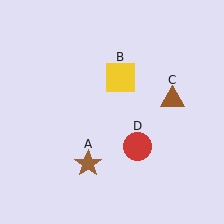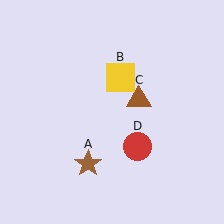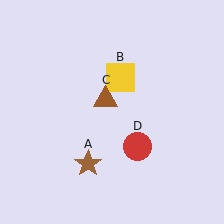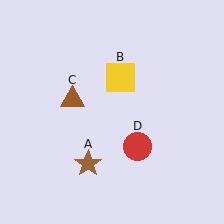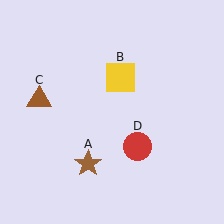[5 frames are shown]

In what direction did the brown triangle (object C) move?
The brown triangle (object C) moved left.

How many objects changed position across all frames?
1 object changed position: brown triangle (object C).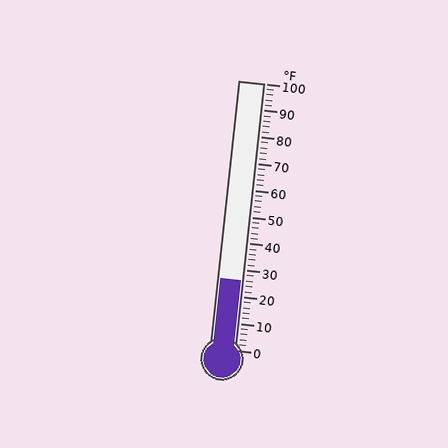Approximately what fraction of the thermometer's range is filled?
The thermometer is filled to approximately 25% of its range.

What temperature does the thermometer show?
The thermometer shows approximately 26°F.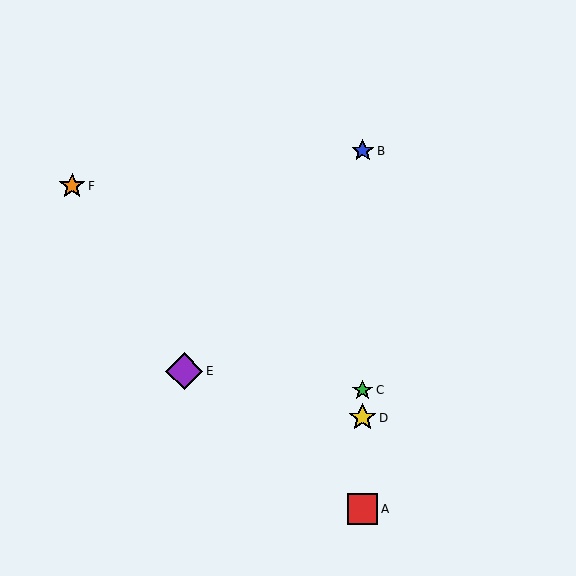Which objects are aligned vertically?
Objects A, B, C, D are aligned vertically.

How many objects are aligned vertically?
4 objects (A, B, C, D) are aligned vertically.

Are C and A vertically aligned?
Yes, both are at x≈363.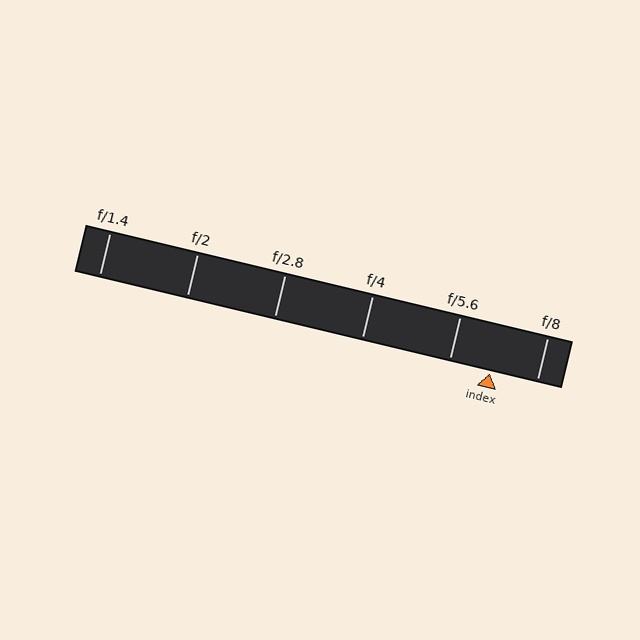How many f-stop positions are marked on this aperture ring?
There are 6 f-stop positions marked.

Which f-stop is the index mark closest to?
The index mark is closest to f/5.6.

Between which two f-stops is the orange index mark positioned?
The index mark is between f/5.6 and f/8.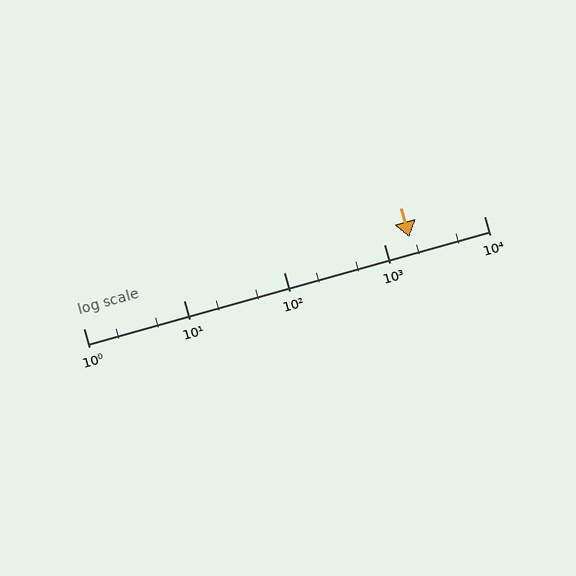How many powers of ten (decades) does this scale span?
The scale spans 4 decades, from 1 to 10000.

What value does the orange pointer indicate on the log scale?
The pointer indicates approximately 1800.